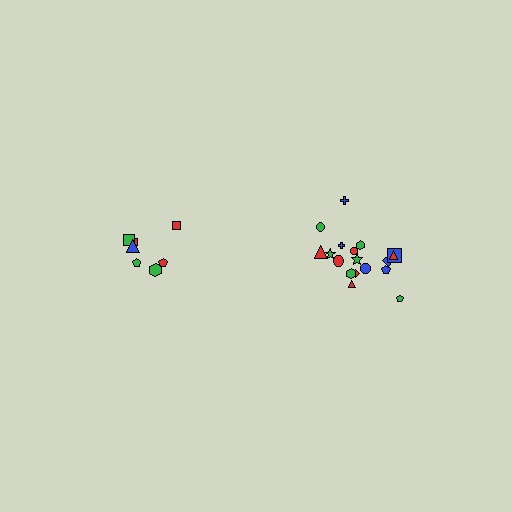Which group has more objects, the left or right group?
The right group.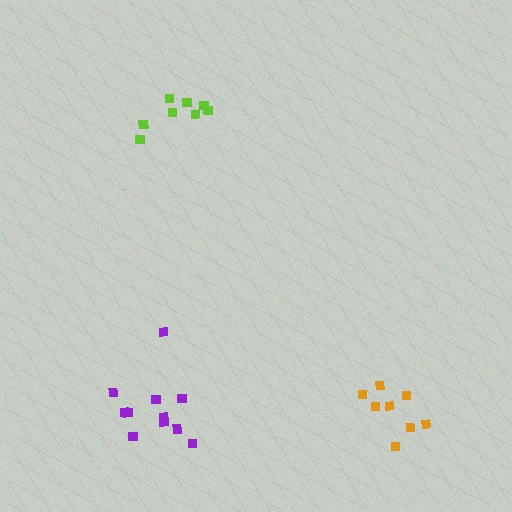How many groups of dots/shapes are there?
There are 3 groups.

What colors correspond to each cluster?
The clusters are colored: purple, orange, lime.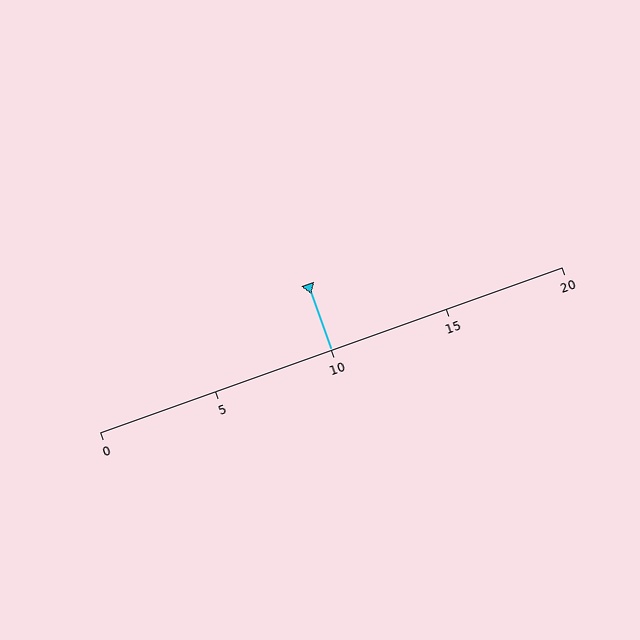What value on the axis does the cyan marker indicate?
The marker indicates approximately 10.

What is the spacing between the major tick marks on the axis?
The major ticks are spaced 5 apart.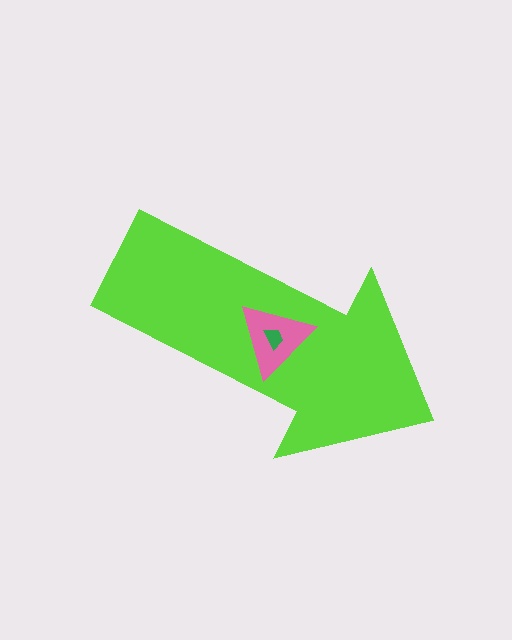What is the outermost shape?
The lime arrow.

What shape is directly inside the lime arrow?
The pink triangle.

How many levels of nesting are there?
3.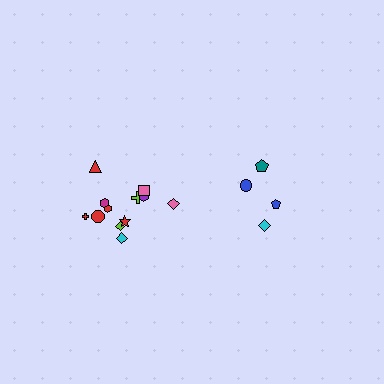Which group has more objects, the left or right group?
The left group.